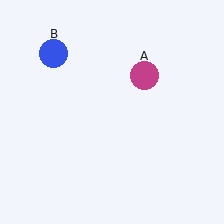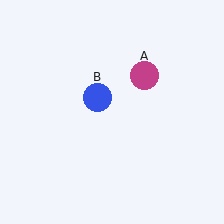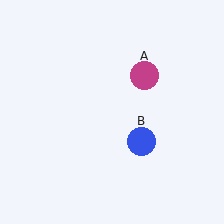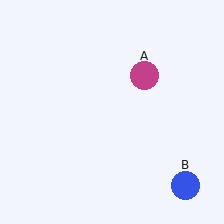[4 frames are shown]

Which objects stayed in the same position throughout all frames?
Magenta circle (object A) remained stationary.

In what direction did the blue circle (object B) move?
The blue circle (object B) moved down and to the right.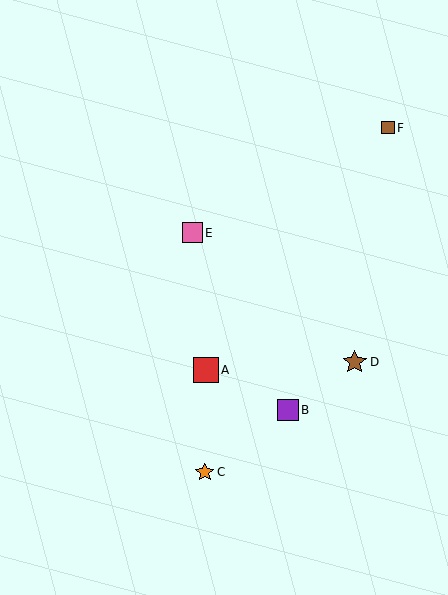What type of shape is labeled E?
Shape E is a pink square.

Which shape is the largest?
The red square (labeled A) is the largest.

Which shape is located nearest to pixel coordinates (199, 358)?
The red square (labeled A) at (206, 370) is nearest to that location.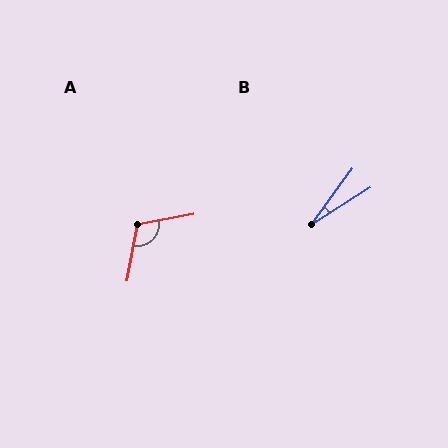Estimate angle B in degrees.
Approximately 22 degrees.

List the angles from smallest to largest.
B (22°), A (111°).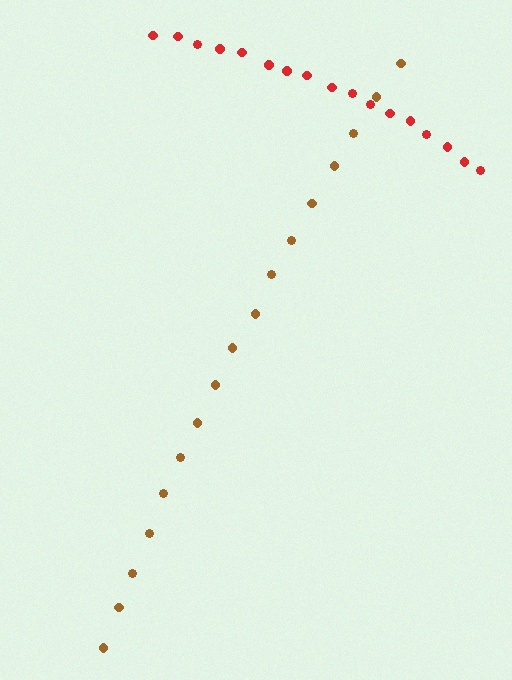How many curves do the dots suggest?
There are 2 distinct paths.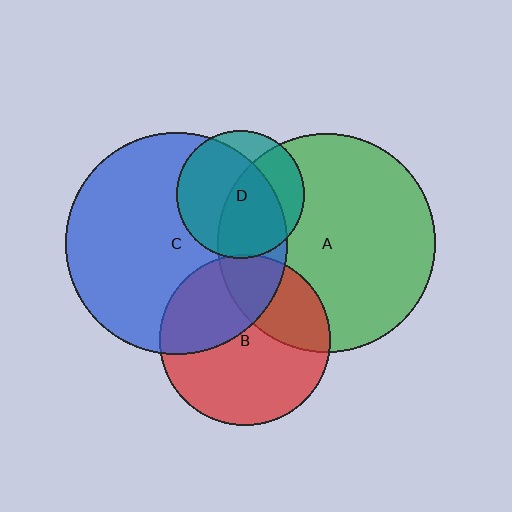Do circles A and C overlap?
Yes.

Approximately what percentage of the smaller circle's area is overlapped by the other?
Approximately 20%.